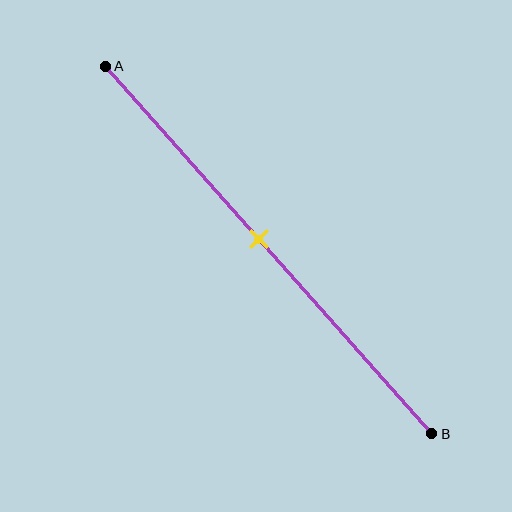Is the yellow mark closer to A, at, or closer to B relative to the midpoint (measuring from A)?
The yellow mark is approximately at the midpoint of segment AB.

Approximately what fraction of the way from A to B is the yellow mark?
The yellow mark is approximately 45% of the way from A to B.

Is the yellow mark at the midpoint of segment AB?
Yes, the mark is approximately at the midpoint.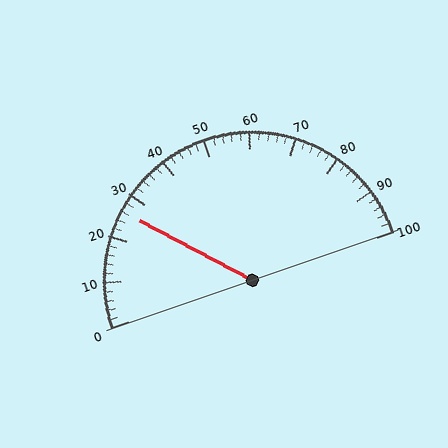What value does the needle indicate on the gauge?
The needle indicates approximately 26.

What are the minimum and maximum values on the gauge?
The gauge ranges from 0 to 100.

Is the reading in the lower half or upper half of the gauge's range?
The reading is in the lower half of the range (0 to 100).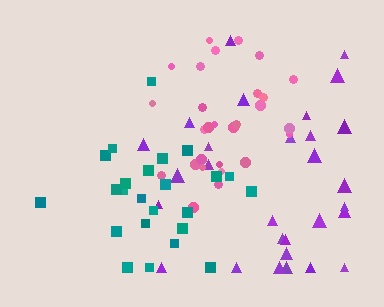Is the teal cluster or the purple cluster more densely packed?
Teal.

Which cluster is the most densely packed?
Pink.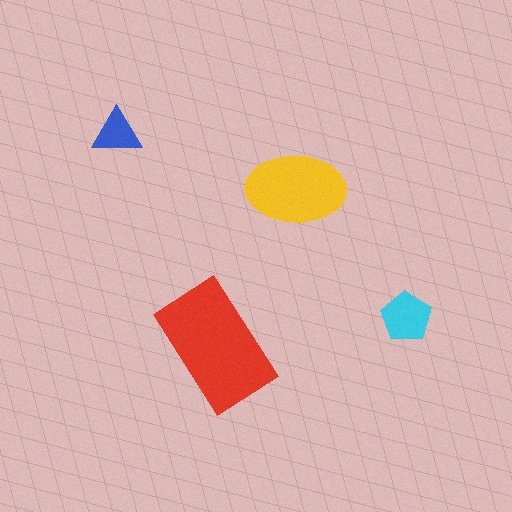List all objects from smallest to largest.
The blue triangle, the cyan pentagon, the yellow ellipse, the red rectangle.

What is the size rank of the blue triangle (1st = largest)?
4th.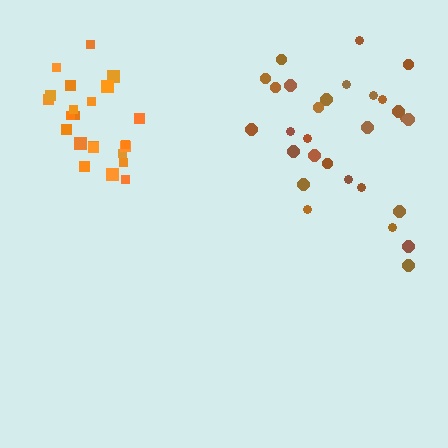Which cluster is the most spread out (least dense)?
Brown.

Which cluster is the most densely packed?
Orange.